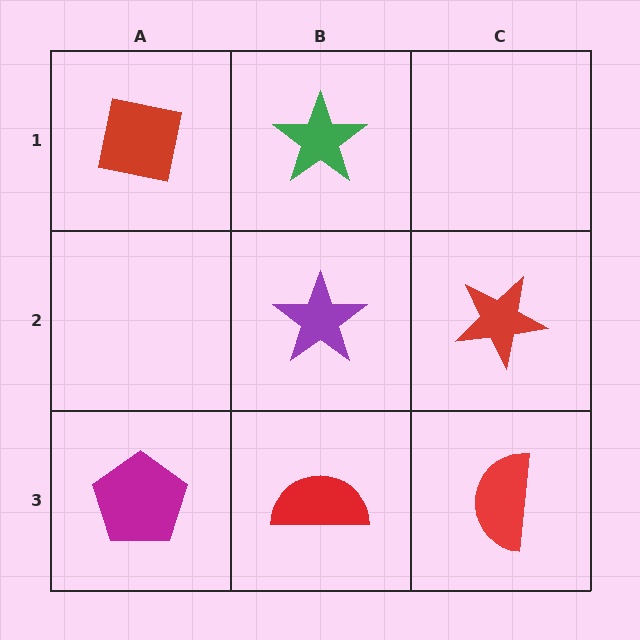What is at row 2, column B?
A purple star.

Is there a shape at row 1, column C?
No, that cell is empty.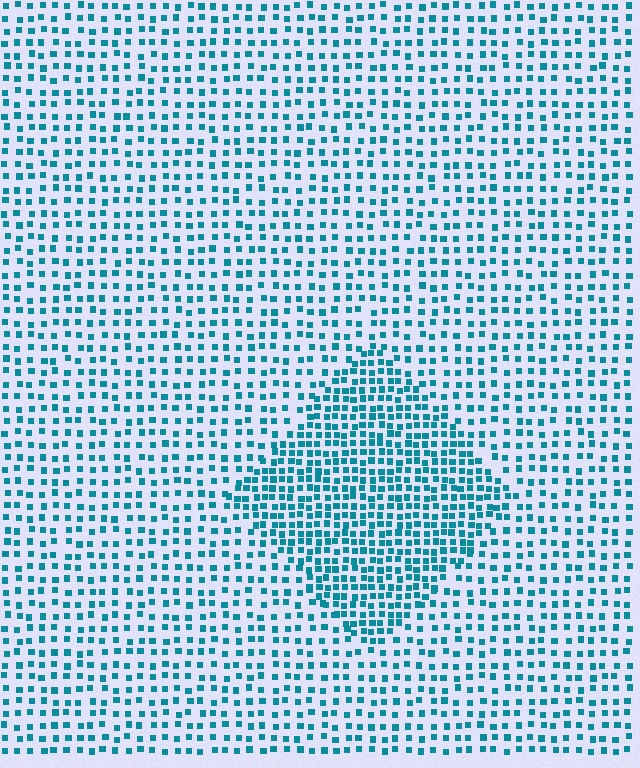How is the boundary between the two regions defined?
The boundary is defined by a change in element density (approximately 1.9x ratio). All elements are the same color, size, and shape.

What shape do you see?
I see a diamond.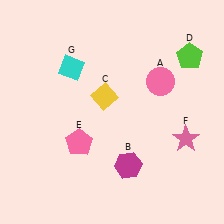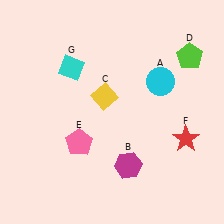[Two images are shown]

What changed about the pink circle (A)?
In Image 1, A is pink. In Image 2, it changed to cyan.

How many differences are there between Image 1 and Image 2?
There are 2 differences between the two images.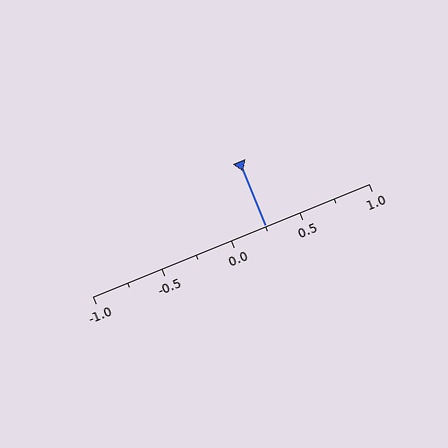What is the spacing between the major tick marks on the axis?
The major ticks are spaced 0.5 apart.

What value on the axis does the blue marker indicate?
The marker indicates approximately 0.25.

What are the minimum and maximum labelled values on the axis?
The axis runs from -1.0 to 1.0.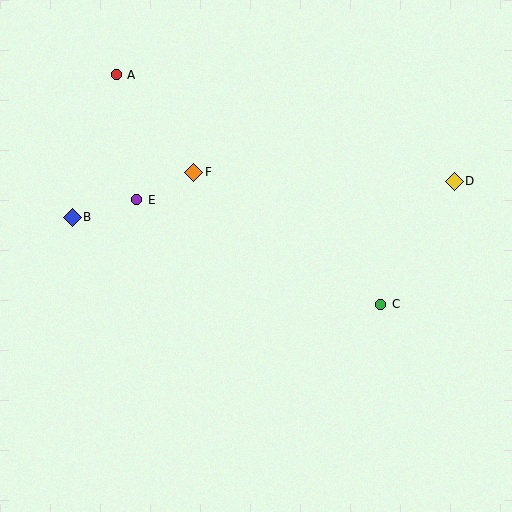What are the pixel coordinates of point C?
Point C is at (381, 304).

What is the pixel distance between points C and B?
The distance between C and B is 320 pixels.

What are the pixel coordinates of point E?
Point E is at (137, 200).